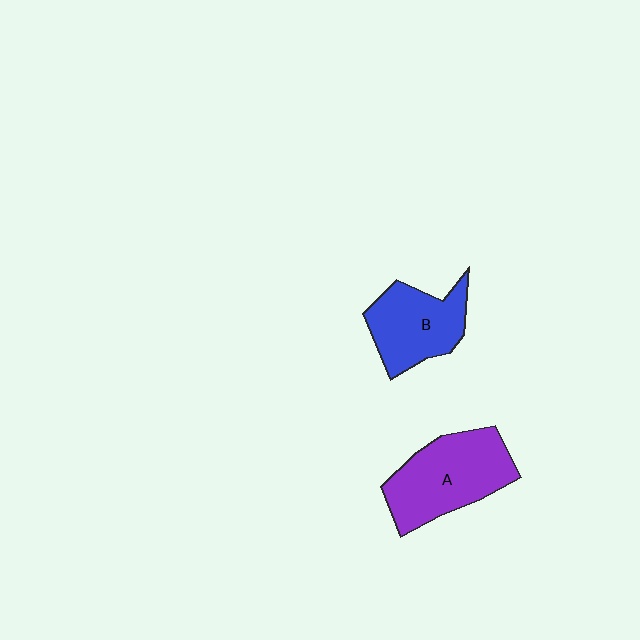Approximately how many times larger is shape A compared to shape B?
Approximately 1.3 times.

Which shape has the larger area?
Shape A (purple).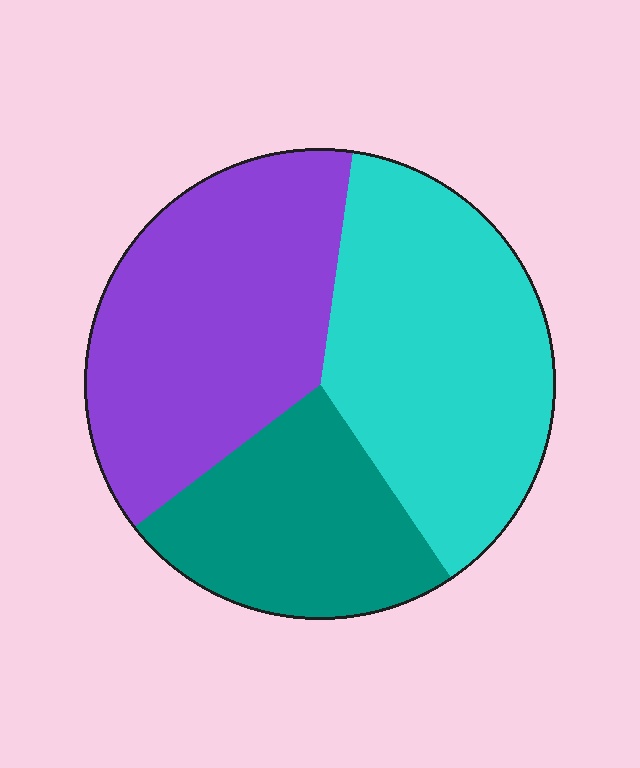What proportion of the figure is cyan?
Cyan covers 38% of the figure.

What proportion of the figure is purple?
Purple takes up about three eighths (3/8) of the figure.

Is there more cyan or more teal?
Cyan.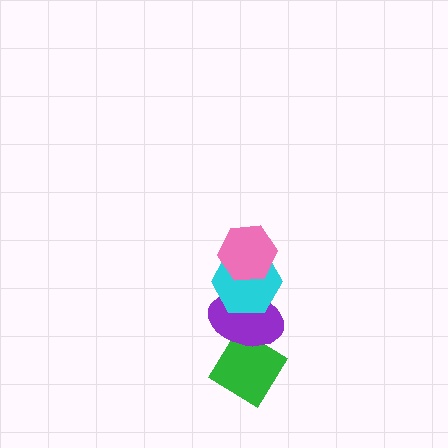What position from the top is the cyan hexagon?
The cyan hexagon is 2nd from the top.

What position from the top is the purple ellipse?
The purple ellipse is 3rd from the top.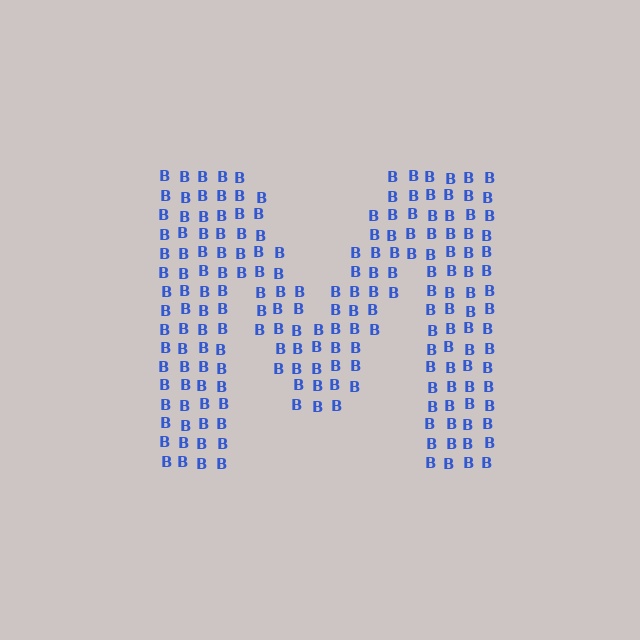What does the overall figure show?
The overall figure shows the letter M.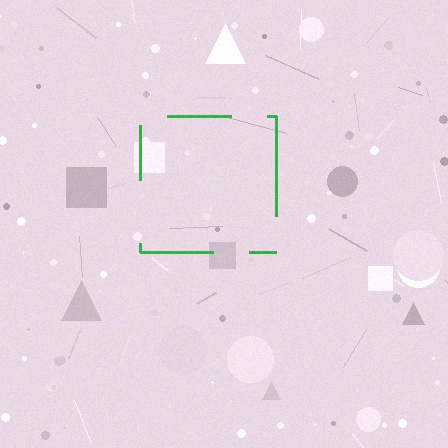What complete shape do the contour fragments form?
The contour fragments form a square.